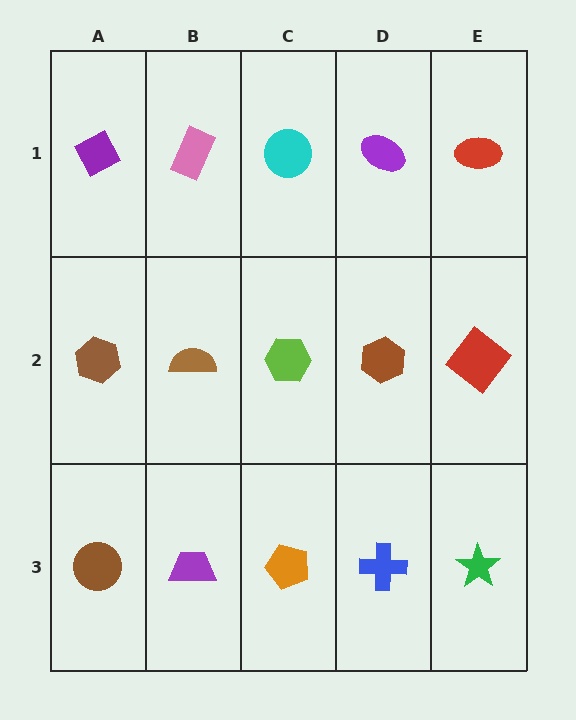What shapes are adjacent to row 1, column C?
A lime hexagon (row 2, column C), a pink rectangle (row 1, column B), a purple ellipse (row 1, column D).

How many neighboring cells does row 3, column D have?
3.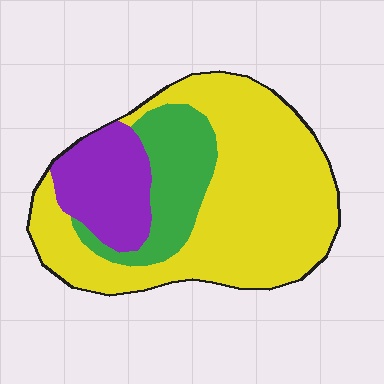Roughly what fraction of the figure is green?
Green takes up less than a quarter of the figure.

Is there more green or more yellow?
Yellow.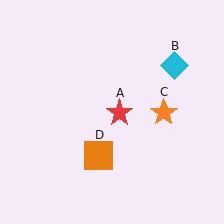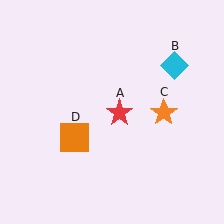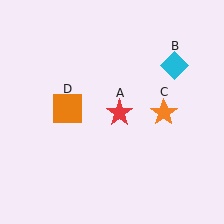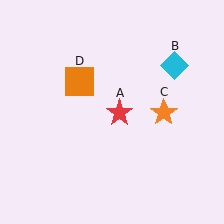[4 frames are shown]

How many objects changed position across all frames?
1 object changed position: orange square (object D).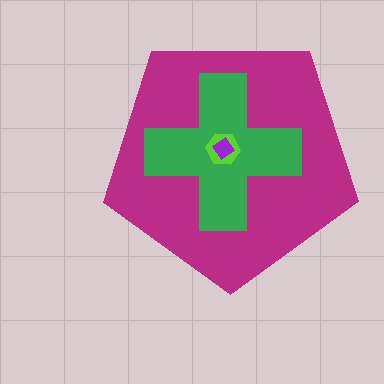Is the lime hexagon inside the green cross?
Yes.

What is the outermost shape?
The magenta pentagon.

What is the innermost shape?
The purple diamond.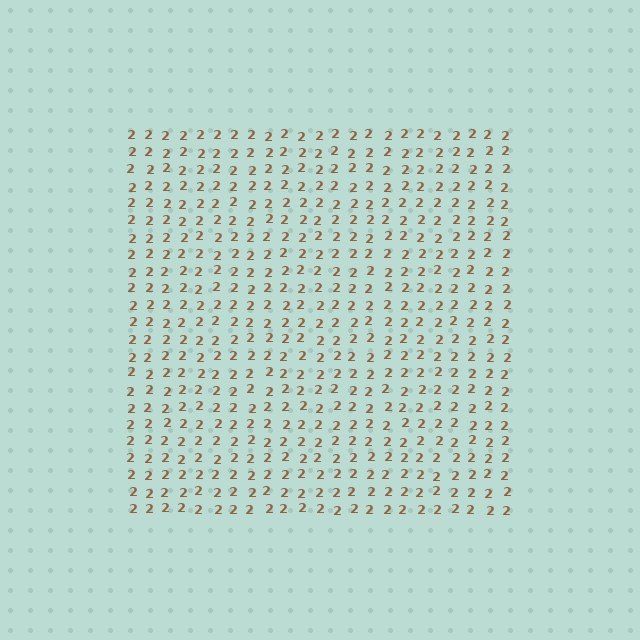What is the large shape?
The large shape is a square.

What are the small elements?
The small elements are digit 2's.